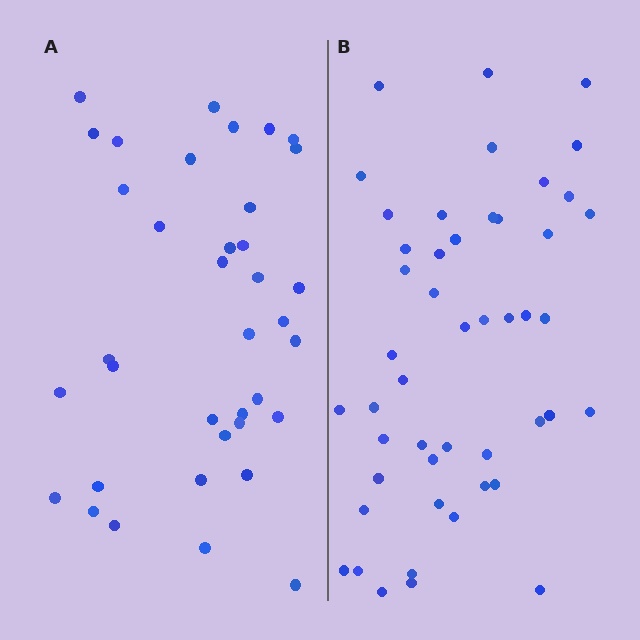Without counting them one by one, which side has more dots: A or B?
Region B (the right region) has more dots.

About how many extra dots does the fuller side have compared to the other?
Region B has roughly 12 or so more dots than region A.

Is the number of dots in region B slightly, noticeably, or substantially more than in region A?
Region B has noticeably more, but not dramatically so. The ratio is roughly 1.3 to 1.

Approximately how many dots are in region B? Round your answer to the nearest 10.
About 50 dots. (The exact count is 48, which rounds to 50.)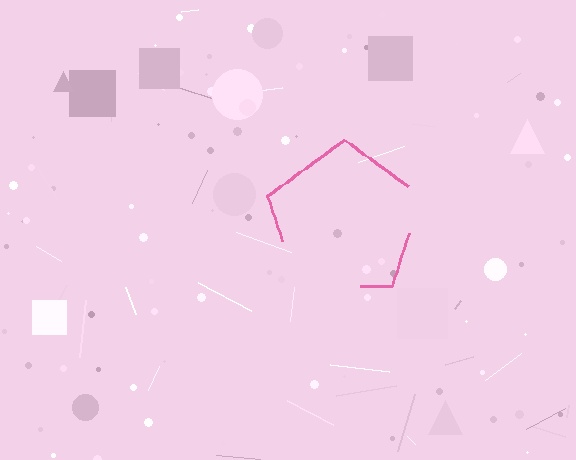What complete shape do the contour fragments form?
The contour fragments form a pentagon.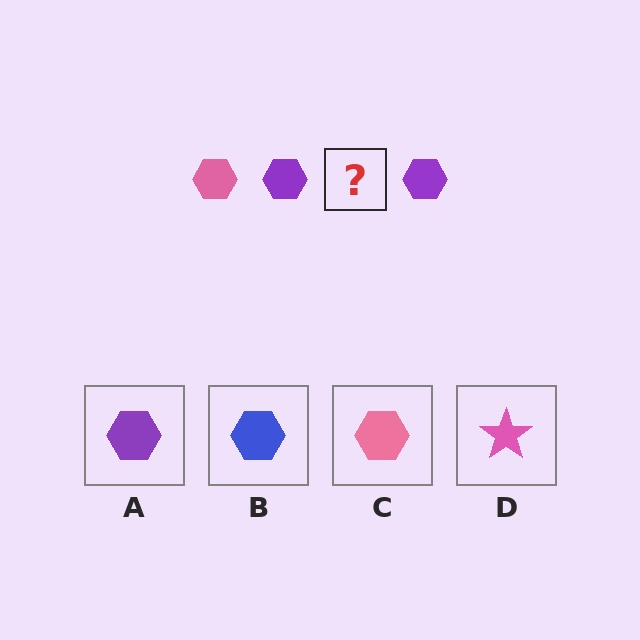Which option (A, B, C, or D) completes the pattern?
C.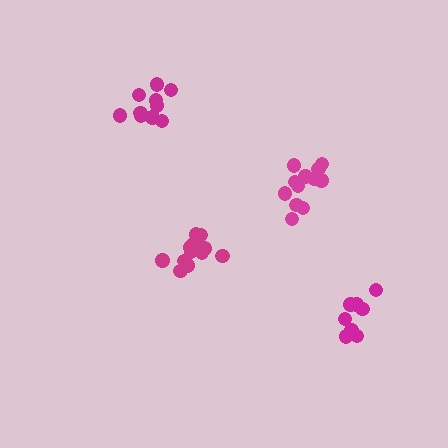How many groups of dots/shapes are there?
There are 4 groups.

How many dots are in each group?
Group 1: 12 dots, Group 2: 14 dots, Group 3: 8 dots, Group 4: 10 dots (44 total).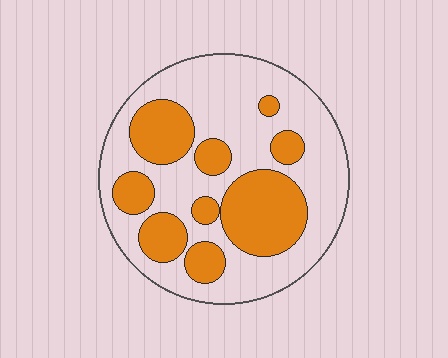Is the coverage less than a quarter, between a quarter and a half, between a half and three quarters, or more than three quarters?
Between a quarter and a half.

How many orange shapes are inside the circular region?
9.